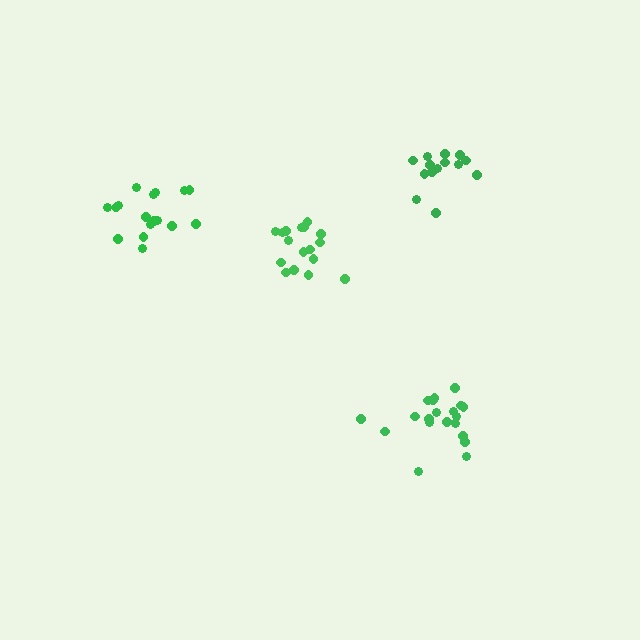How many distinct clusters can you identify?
There are 4 distinct clusters.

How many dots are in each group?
Group 1: 17 dots, Group 2: 17 dots, Group 3: 15 dots, Group 4: 20 dots (69 total).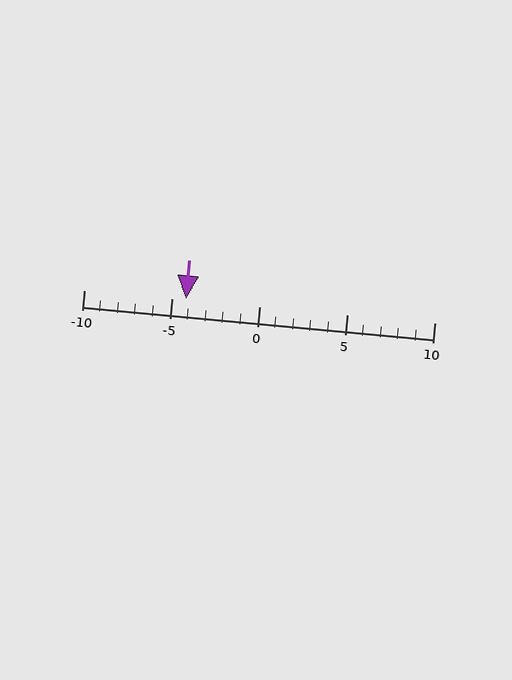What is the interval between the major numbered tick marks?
The major tick marks are spaced 5 units apart.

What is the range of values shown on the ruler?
The ruler shows values from -10 to 10.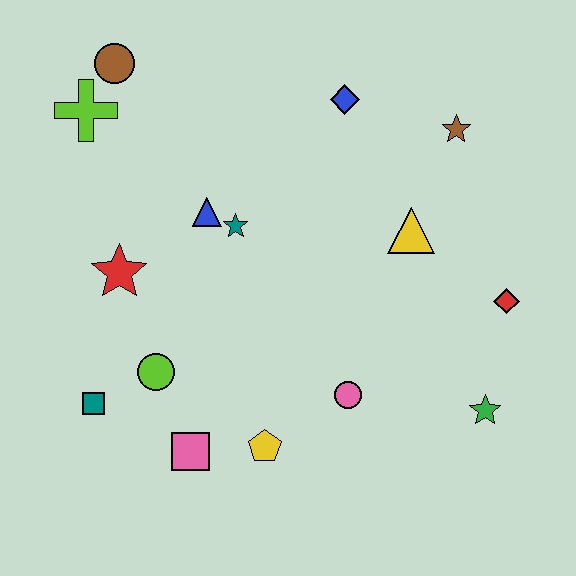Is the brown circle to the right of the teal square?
Yes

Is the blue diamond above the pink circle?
Yes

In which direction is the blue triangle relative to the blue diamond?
The blue triangle is to the left of the blue diamond.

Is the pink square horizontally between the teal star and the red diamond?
No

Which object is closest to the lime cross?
The brown circle is closest to the lime cross.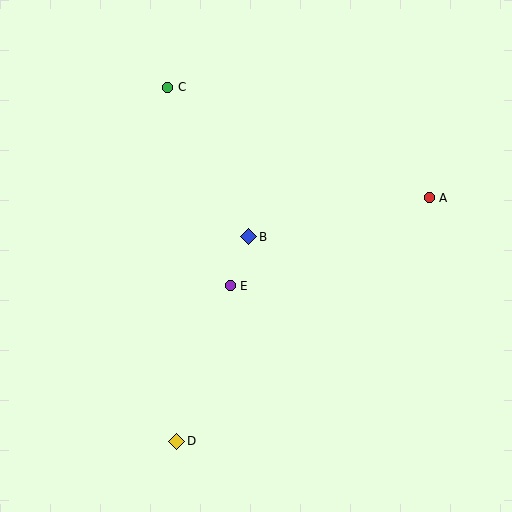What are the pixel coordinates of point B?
Point B is at (249, 237).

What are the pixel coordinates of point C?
Point C is at (168, 87).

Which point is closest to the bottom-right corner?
Point A is closest to the bottom-right corner.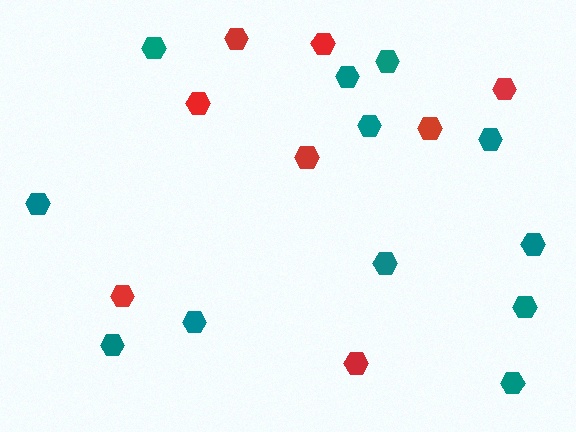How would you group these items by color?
There are 2 groups: one group of red hexagons (8) and one group of teal hexagons (12).